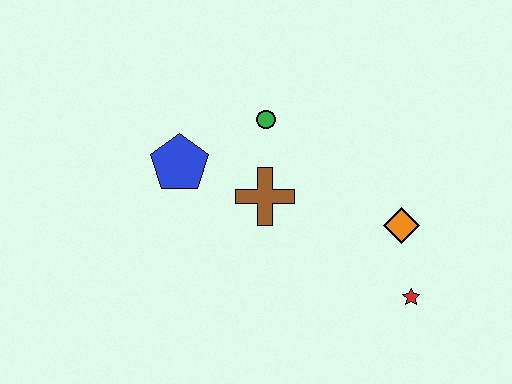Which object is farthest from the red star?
The blue pentagon is farthest from the red star.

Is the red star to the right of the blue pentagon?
Yes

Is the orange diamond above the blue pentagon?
No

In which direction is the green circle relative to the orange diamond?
The green circle is to the left of the orange diamond.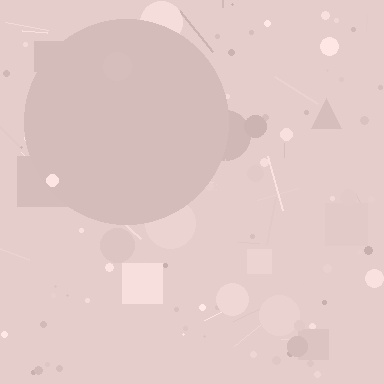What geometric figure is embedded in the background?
A circle is embedded in the background.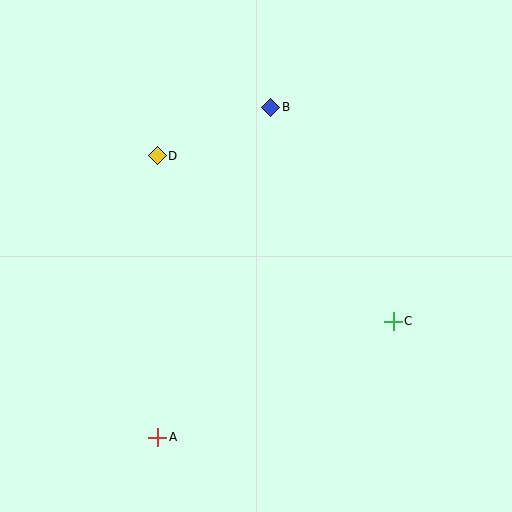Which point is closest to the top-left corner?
Point D is closest to the top-left corner.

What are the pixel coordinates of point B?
Point B is at (271, 107).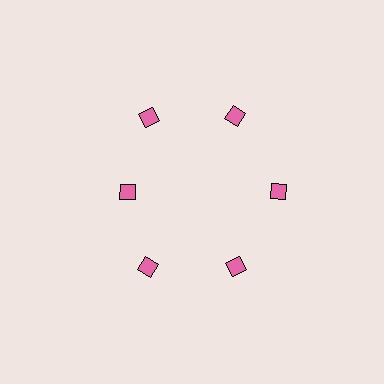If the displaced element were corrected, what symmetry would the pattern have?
It would have 6-fold rotational symmetry — the pattern would map onto itself every 60 degrees.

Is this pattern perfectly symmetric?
No. The 6 pink diamonds are arranged in a ring, but one element near the 9 o'clock position is pulled inward toward the center, breaking the 6-fold rotational symmetry.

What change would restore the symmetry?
The symmetry would be restored by moving it outward, back onto the ring so that all 6 diamonds sit at equal angles and equal distance from the center.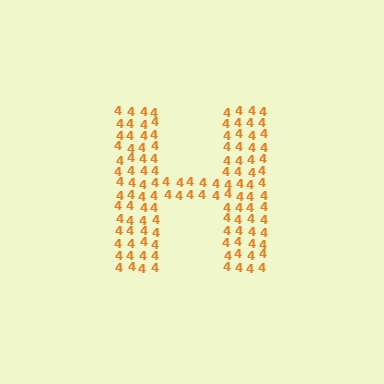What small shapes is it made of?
It is made of small digit 4's.